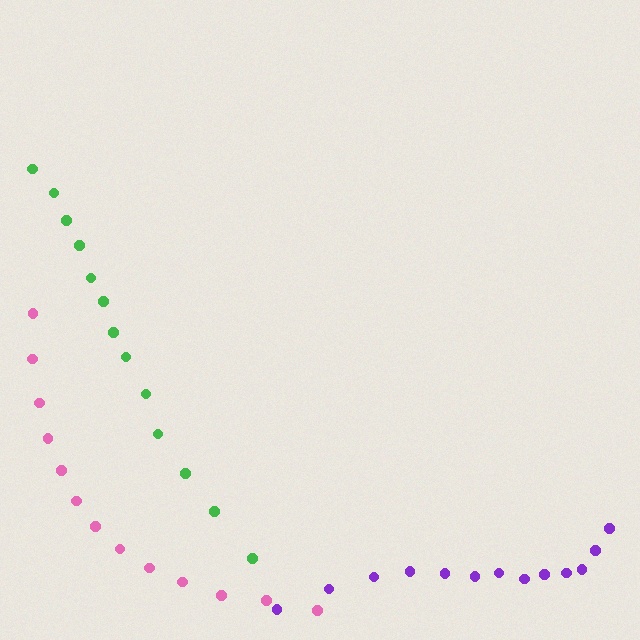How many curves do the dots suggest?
There are 3 distinct paths.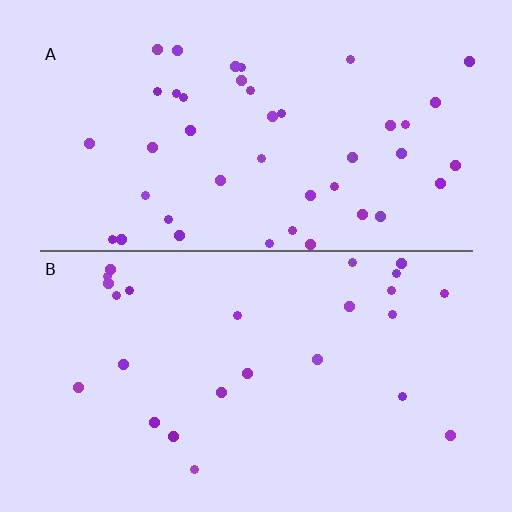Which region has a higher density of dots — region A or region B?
A (the top).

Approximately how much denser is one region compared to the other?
Approximately 1.7× — region A over region B.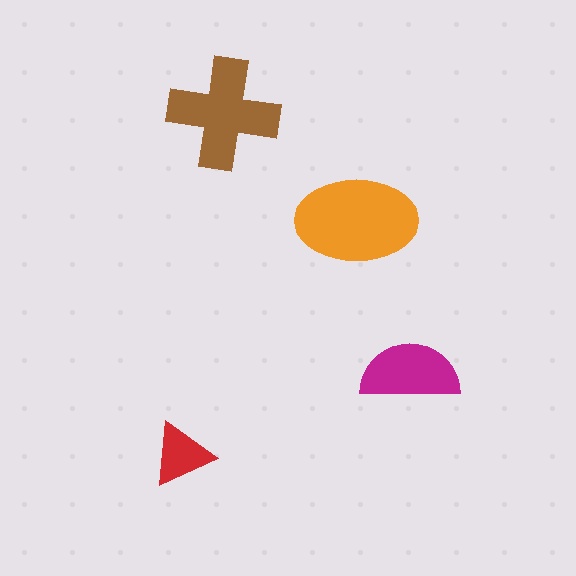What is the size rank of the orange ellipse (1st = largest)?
1st.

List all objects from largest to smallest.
The orange ellipse, the brown cross, the magenta semicircle, the red triangle.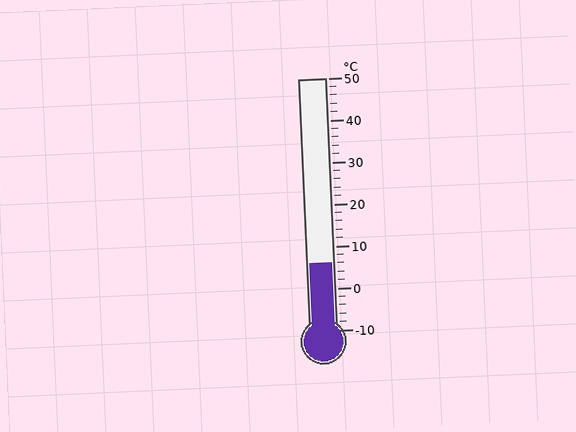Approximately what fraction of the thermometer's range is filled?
The thermometer is filled to approximately 25% of its range.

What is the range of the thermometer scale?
The thermometer scale ranges from -10°C to 50°C.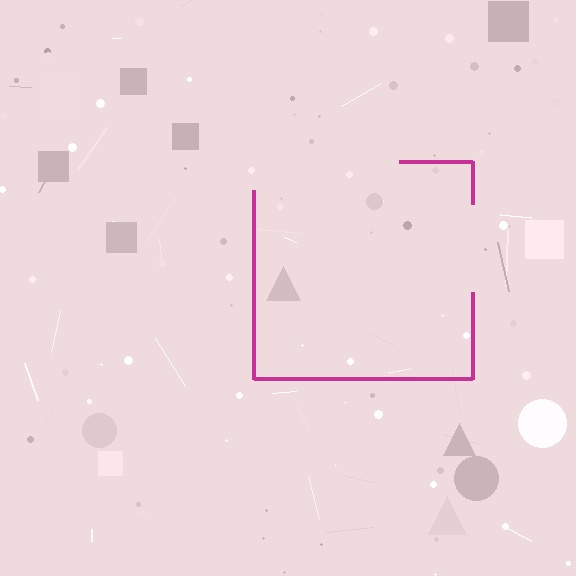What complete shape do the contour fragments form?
The contour fragments form a square.